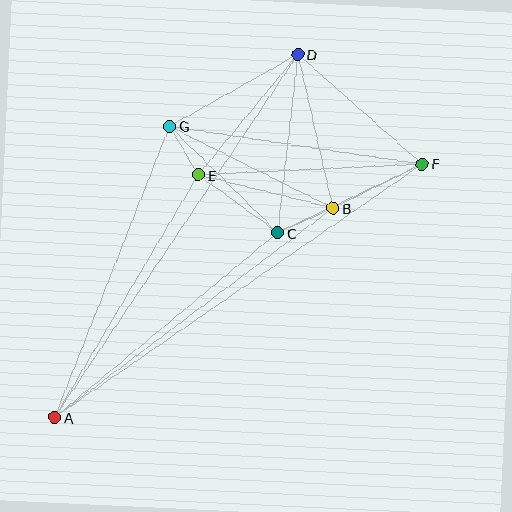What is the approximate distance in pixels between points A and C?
The distance between A and C is approximately 289 pixels.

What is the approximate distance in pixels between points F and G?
The distance between F and G is approximately 255 pixels.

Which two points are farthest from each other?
Points A and F are farthest from each other.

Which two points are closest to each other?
Points E and G are closest to each other.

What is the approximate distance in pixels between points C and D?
The distance between C and D is approximately 180 pixels.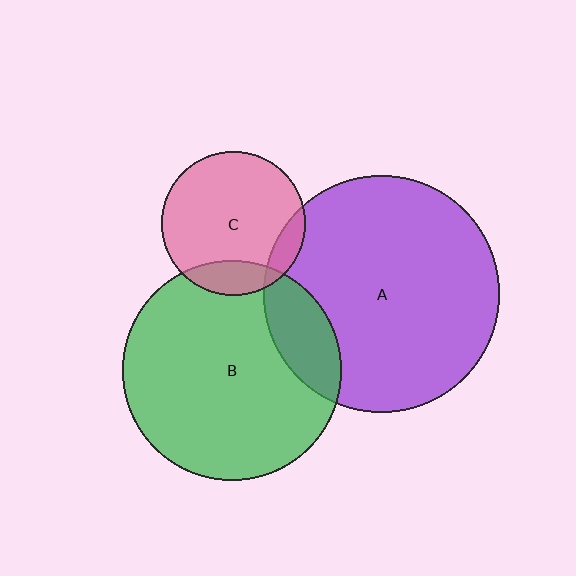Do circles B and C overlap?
Yes.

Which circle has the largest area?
Circle A (purple).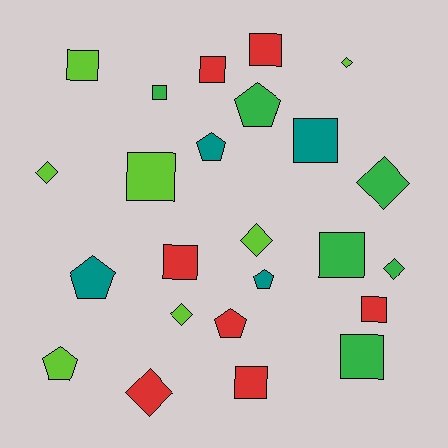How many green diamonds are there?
There are 2 green diamonds.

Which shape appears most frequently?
Square, with 11 objects.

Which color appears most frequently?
Lime, with 7 objects.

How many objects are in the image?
There are 24 objects.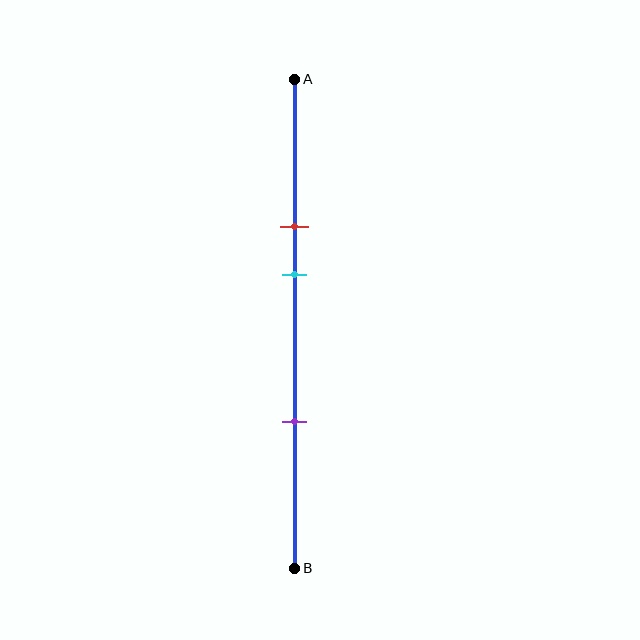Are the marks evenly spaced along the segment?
No, the marks are not evenly spaced.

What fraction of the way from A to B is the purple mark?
The purple mark is approximately 70% (0.7) of the way from A to B.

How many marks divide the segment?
There are 3 marks dividing the segment.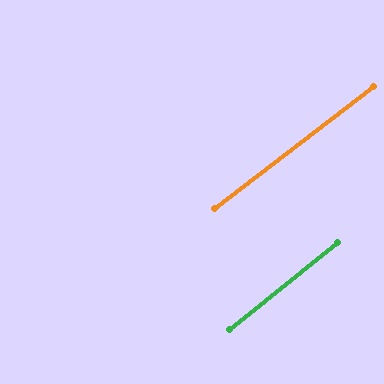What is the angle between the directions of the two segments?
Approximately 1 degree.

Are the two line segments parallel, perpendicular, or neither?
Parallel — their directions differ by only 1.2°.